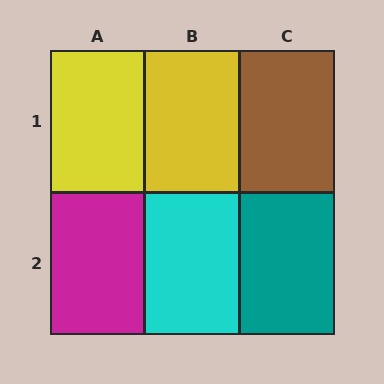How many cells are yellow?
2 cells are yellow.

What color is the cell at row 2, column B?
Cyan.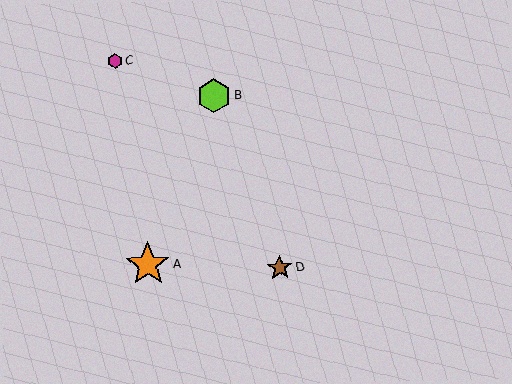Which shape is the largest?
The orange star (labeled A) is the largest.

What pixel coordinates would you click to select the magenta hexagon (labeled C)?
Click at (115, 61) to select the magenta hexagon C.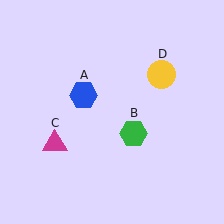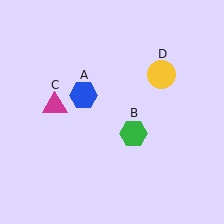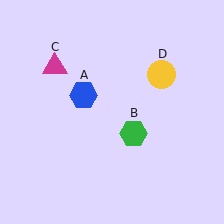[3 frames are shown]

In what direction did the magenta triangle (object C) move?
The magenta triangle (object C) moved up.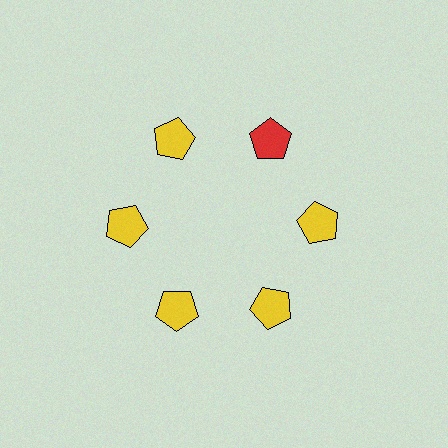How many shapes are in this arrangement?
There are 6 shapes arranged in a ring pattern.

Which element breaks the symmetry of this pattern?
The red pentagon at roughly the 1 o'clock position breaks the symmetry. All other shapes are yellow pentagons.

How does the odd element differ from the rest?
It has a different color: red instead of yellow.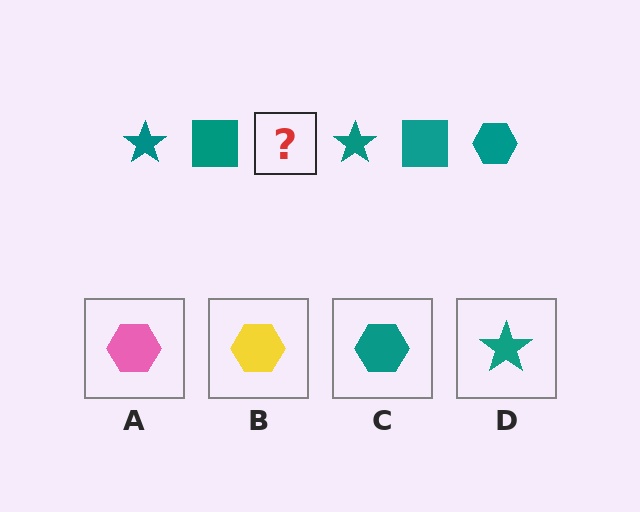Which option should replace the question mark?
Option C.